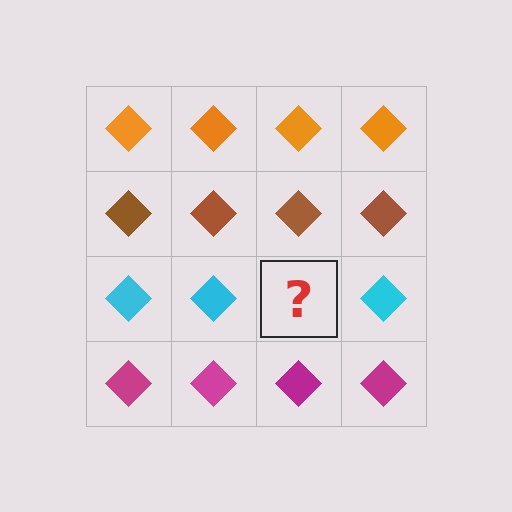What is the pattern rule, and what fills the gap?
The rule is that each row has a consistent color. The gap should be filled with a cyan diamond.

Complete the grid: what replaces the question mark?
The question mark should be replaced with a cyan diamond.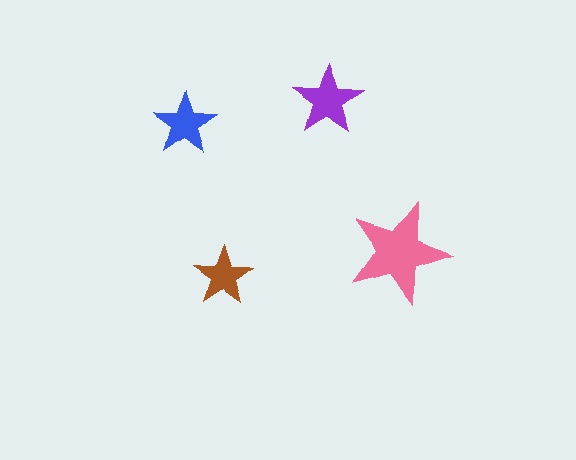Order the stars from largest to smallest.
the pink one, the purple one, the blue one, the brown one.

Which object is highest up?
The purple star is topmost.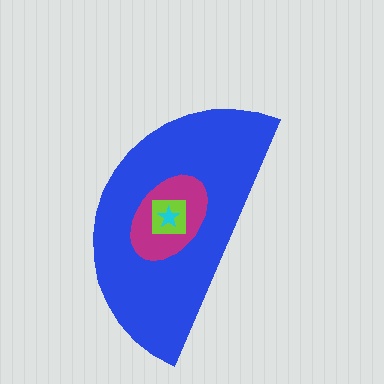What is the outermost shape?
The blue semicircle.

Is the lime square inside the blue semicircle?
Yes.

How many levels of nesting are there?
4.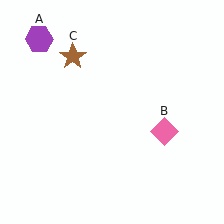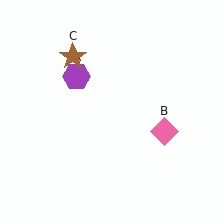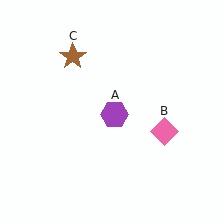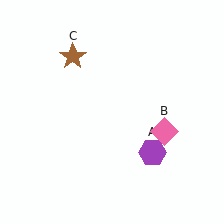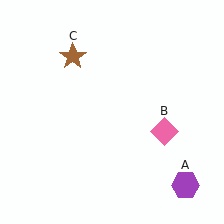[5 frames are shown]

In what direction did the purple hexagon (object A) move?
The purple hexagon (object A) moved down and to the right.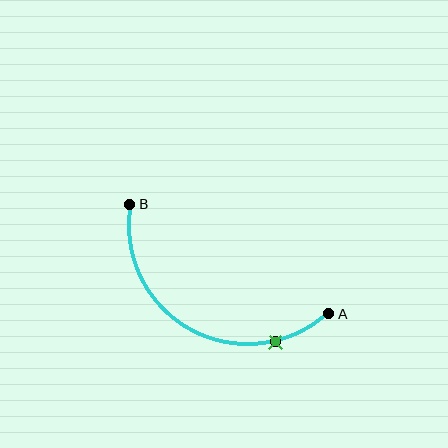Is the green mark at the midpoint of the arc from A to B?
No. The green mark lies on the arc but is closer to endpoint A. The arc midpoint would be at the point on the curve equidistant along the arc from both A and B.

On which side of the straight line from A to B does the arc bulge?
The arc bulges below the straight line connecting A and B.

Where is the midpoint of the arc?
The arc midpoint is the point on the curve farthest from the straight line joining A and B. It sits below that line.